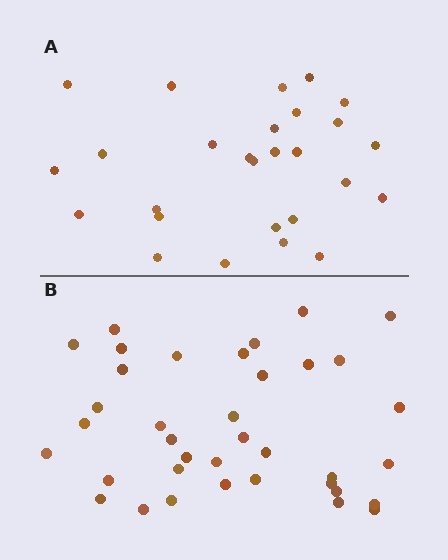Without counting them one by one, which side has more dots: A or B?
Region B (the bottom region) has more dots.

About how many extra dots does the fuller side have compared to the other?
Region B has roughly 10 or so more dots than region A.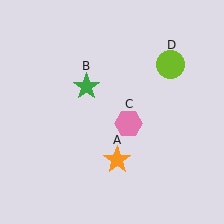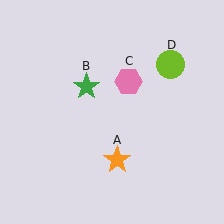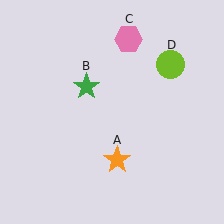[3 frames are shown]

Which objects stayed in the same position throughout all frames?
Orange star (object A) and green star (object B) and lime circle (object D) remained stationary.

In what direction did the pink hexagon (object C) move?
The pink hexagon (object C) moved up.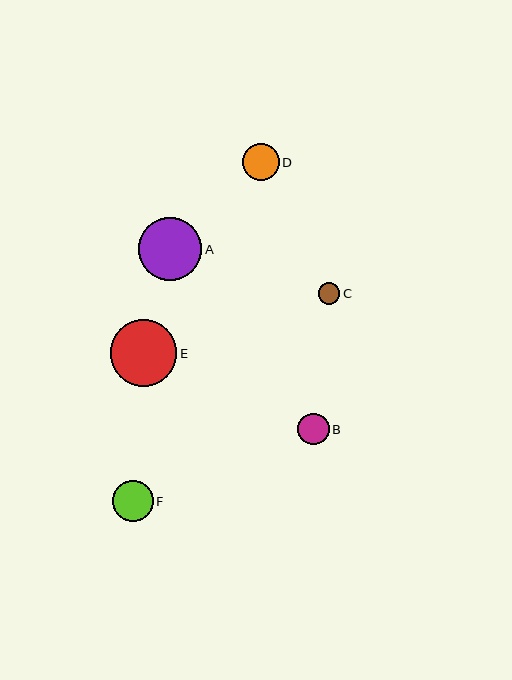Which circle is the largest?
Circle E is the largest with a size of approximately 67 pixels.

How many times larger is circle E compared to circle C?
Circle E is approximately 3.2 times the size of circle C.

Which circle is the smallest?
Circle C is the smallest with a size of approximately 21 pixels.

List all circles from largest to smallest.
From largest to smallest: E, A, F, D, B, C.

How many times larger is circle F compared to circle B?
Circle F is approximately 1.3 times the size of circle B.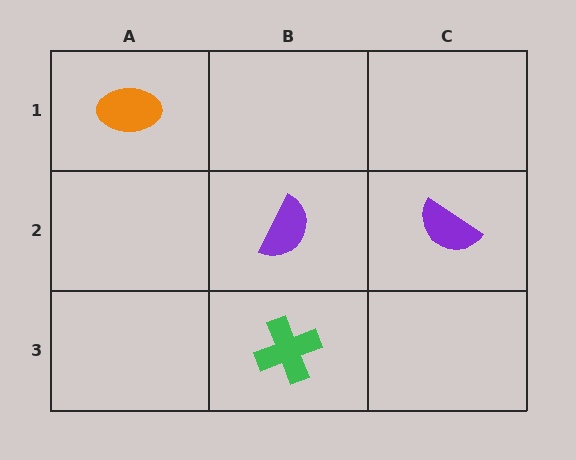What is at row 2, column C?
A purple semicircle.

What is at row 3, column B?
A green cross.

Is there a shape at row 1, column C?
No, that cell is empty.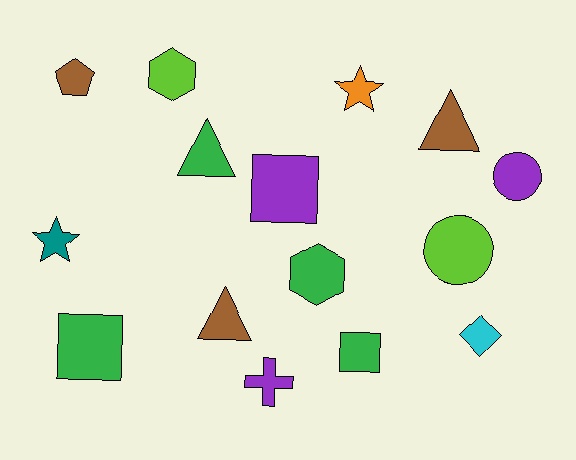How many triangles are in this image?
There are 3 triangles.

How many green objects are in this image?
There are 4 green objects.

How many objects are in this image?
There are 15 objects.